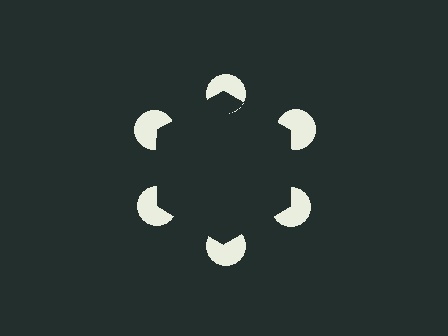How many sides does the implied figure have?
6 sides.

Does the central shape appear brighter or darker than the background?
It typically appears slightly darker than the background, even though no actual brightness change is drawn.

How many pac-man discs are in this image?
There are 6 — one at each vertex of the illusory hexagon.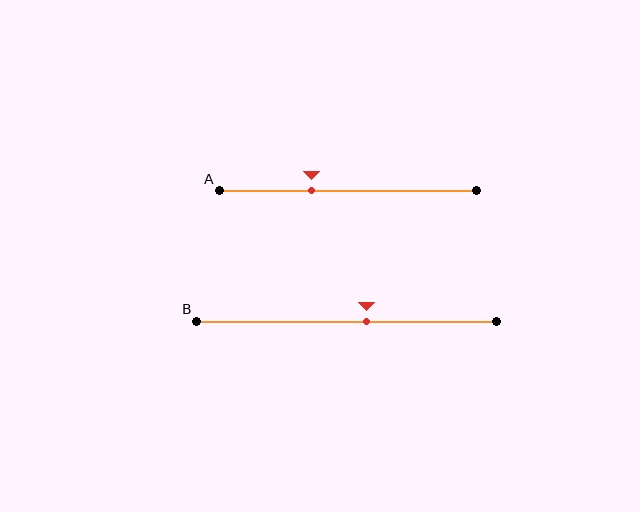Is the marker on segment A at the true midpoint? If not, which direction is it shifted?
No, the marker on segment A is shifted to the left by about 14% of the segment length.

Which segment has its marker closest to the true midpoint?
Segment B has its marker closest to the true midpoint.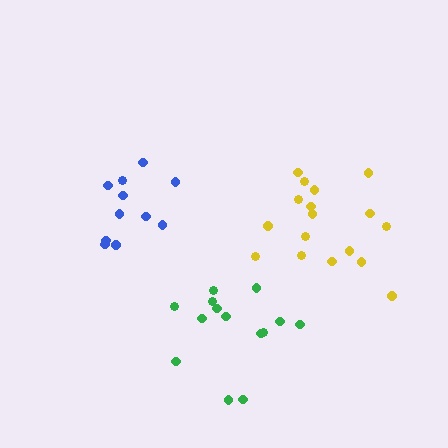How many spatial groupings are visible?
There are 3 spatial groupings.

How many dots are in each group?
Group 1: 11 dots, Group 2: 14 dots, Group 3: 17 dots (42 total).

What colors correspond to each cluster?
The clusters are colored: blue, green, yellow.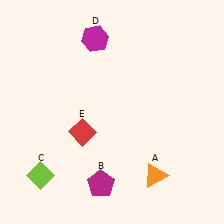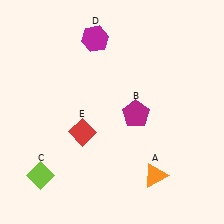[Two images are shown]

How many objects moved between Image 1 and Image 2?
1 object moved between the two images.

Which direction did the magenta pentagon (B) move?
The magenta pentagon (B) moved up.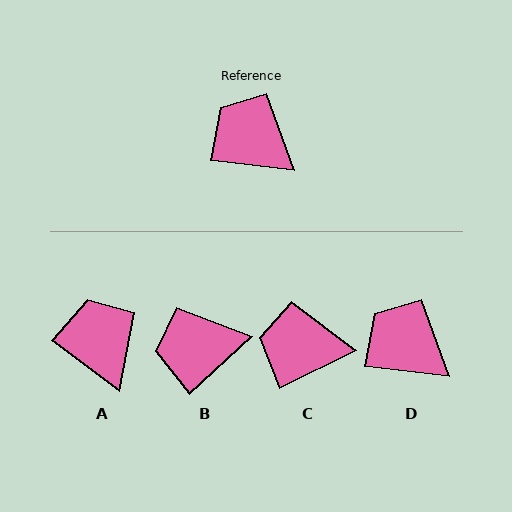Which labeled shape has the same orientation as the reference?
D.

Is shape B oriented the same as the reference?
No, it is off by about 49 degrees.